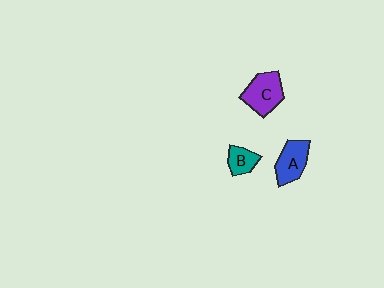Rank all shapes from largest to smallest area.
From largest to smallest: C (purple), A (blue), B (teal).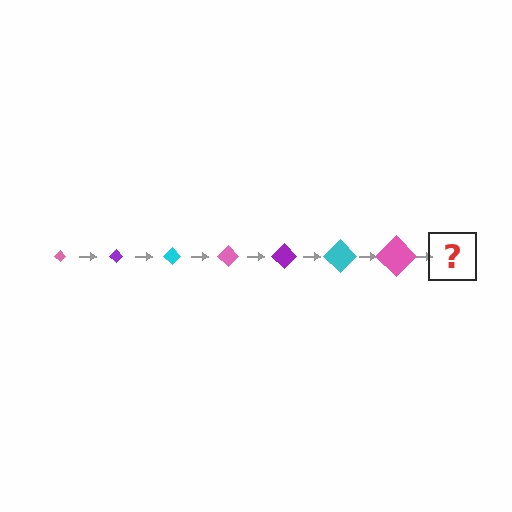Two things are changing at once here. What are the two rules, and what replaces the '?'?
The two rules are that the diamond grows larger each step and the color cycles through pink, purple, and cyan. The '?' should be a purple diamond, larger than the previous one.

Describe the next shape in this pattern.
It should be a purple diamond, larger than the previous one.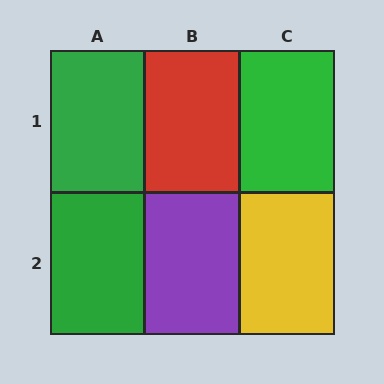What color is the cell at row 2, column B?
Purple.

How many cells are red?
1 cell is red.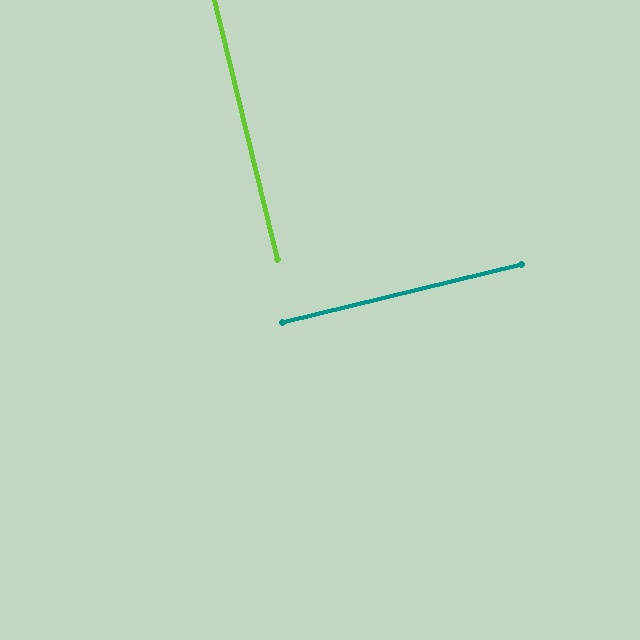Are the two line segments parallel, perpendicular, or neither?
Perpendicular — they meet at approximately 90°.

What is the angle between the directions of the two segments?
Approximately 90 degrees.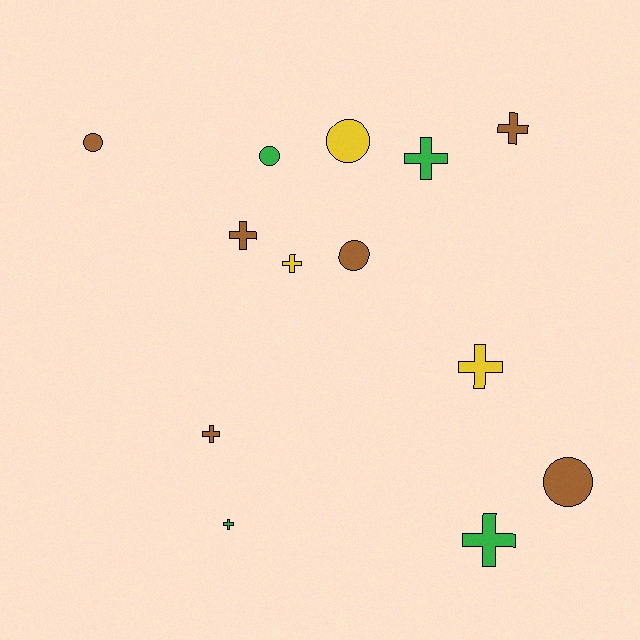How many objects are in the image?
There are 13 objects.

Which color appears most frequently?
Brown, with 6 objects.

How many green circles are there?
There is 1 green circle.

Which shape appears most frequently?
Cross, with 8 objects.